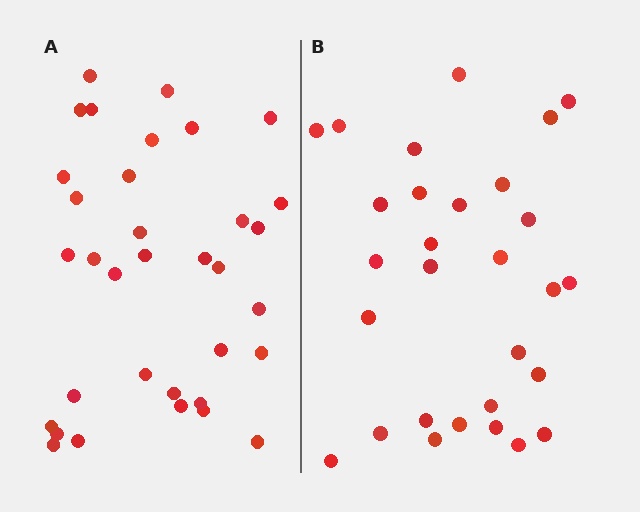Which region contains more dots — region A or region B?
Region A (the left region) has more dots.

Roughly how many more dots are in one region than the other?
Region A has about 5 more dots than region B.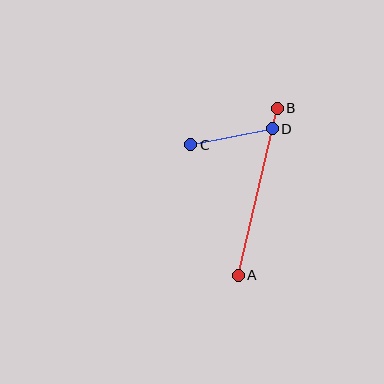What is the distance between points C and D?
The distance is approximately 83 pixels.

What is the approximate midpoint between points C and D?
The midpoint is at approximately (231, 137) pixels.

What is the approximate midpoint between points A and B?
The midpoint is at approximately (258, 192) pixels.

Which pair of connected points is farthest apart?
Points A and B are farthest apart.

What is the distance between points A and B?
The distance is approximately 172 pixels.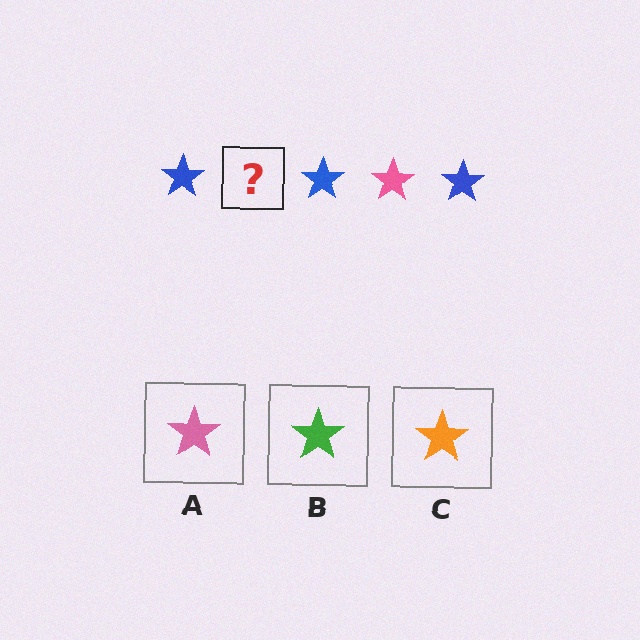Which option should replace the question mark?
Option A.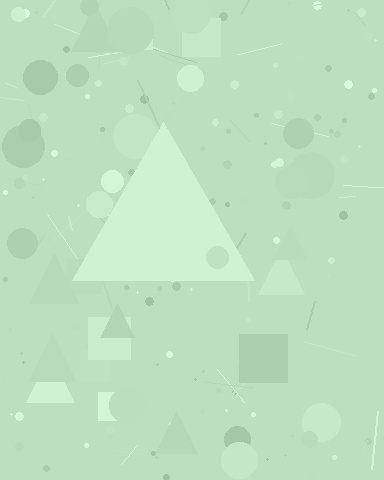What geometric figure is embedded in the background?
A triangle is embedded in the background.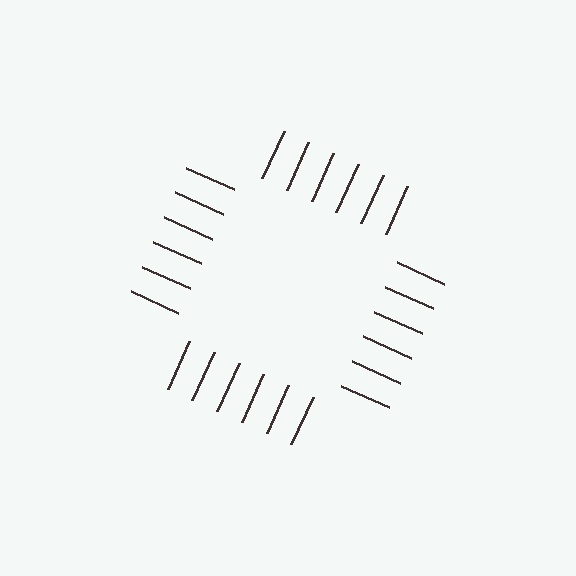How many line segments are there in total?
24 — 6 along each of the 4 edges.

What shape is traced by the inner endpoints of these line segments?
An illusory square — the line segments terminate on its edges but no continuous stroke is drawn.